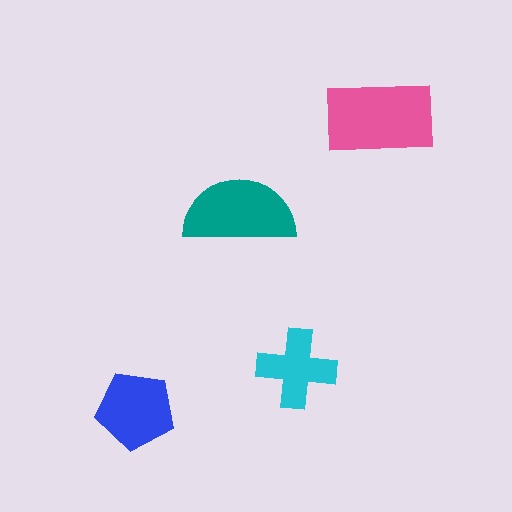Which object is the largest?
The pink rectangle.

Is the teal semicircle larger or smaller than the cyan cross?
Larger.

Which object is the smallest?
The cyan cross.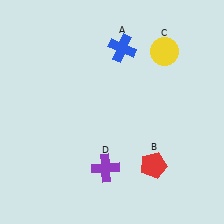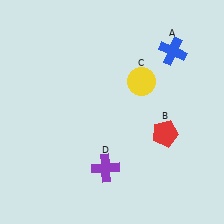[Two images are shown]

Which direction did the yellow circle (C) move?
The yellow circle (C) moved down.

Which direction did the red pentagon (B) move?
The red pentagon (B) moved up.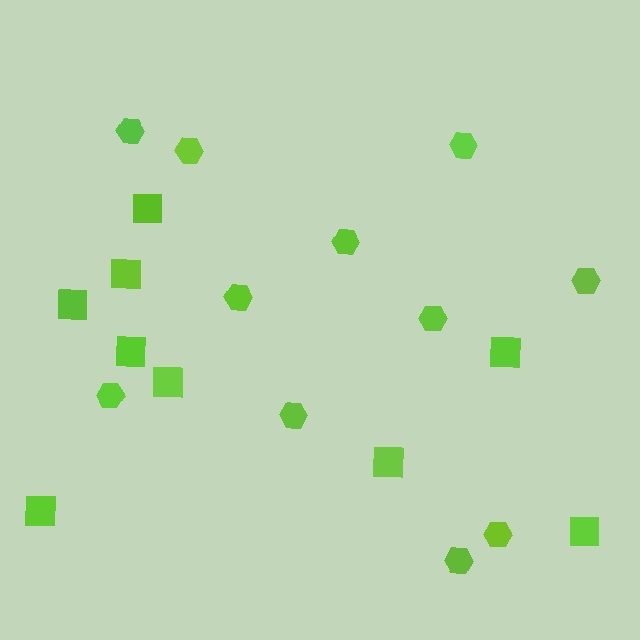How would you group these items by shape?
There are 2 groups: one group of hexagons (11) and one group of squares (9).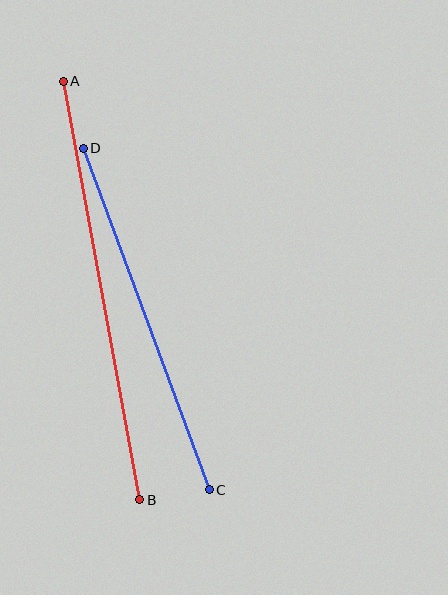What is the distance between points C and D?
The distance is approximately 364 pixels.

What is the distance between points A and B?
The distance is approximately 425 pixels.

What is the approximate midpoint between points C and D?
The midpoint is at approximately (146, 319) pixels.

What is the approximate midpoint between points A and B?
The midpoint is at approximately (101, 291) pixels.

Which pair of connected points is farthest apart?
Points A and B are farthest apart.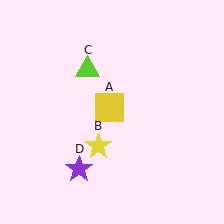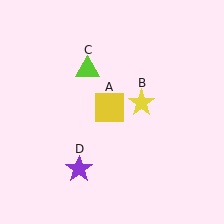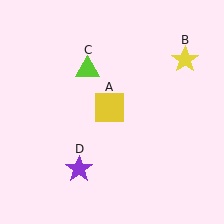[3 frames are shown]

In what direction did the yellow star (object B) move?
The yellow star (object B) moved up and to the right.